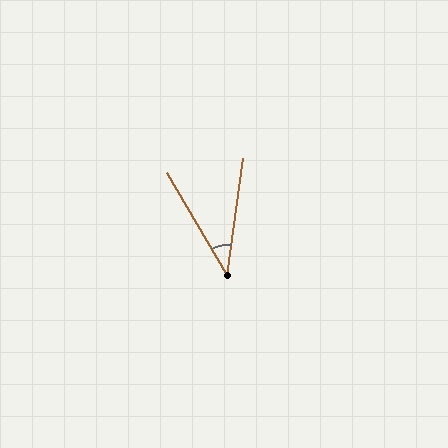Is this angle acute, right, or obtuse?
It is acute.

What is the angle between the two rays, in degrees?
Approximately 38 degrees.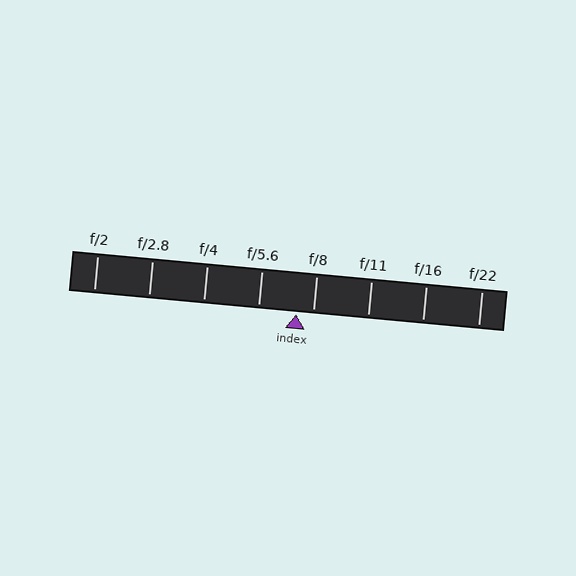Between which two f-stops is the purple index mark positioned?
The index mark is between f/5.6 and f/8.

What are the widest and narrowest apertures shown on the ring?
The widest aperture shown is f/2 and the narrowest is f/22.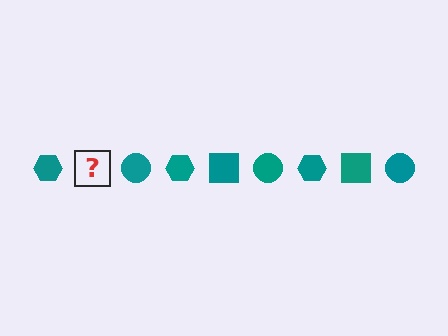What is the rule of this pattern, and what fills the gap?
The rule is that the pattern cycles through hexagon, square, circle shapes in teal. The gap should be filled with a teal square.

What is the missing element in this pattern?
The missing element is a teal square.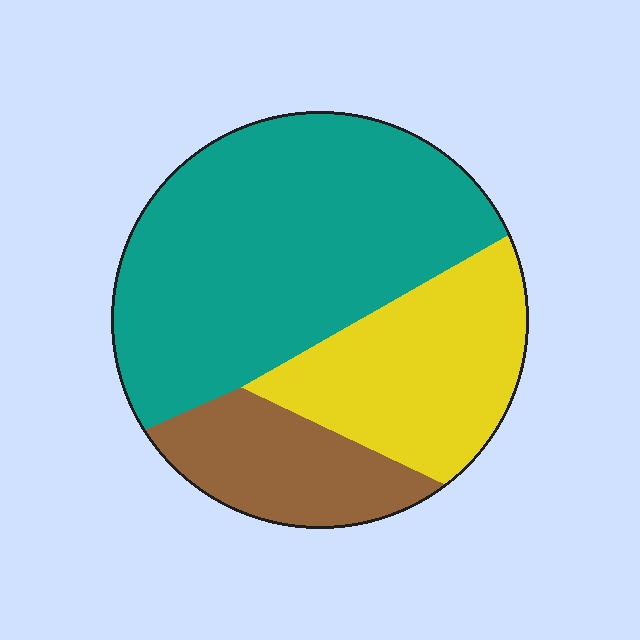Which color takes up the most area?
Teal, at roughly 55%.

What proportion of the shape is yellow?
Yellow covers around 25% of the shape.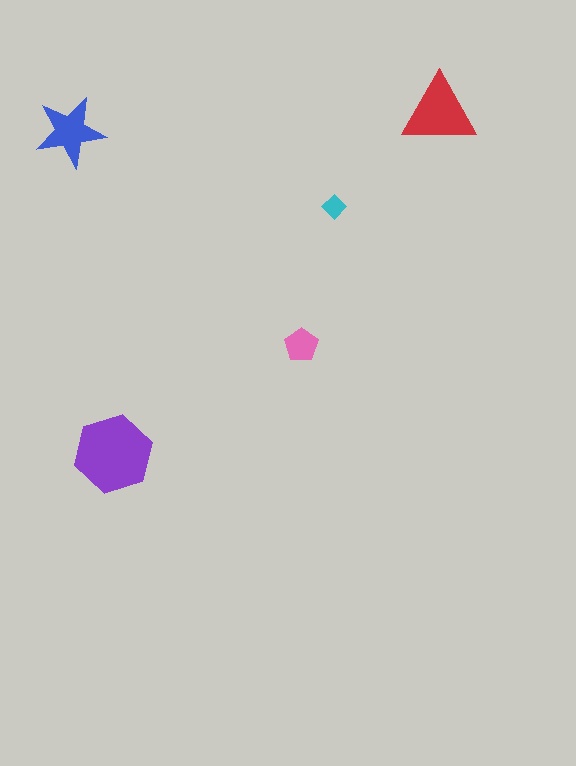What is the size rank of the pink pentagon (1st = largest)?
4th.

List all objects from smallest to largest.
The cyan diamond, the pink pentagon, the blue star, the red triangle, the purple hexagon.